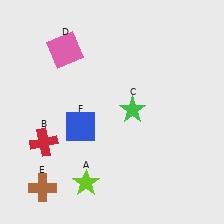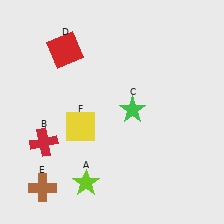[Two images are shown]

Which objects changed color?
D changed from pink to red. F changed from blue to yellow.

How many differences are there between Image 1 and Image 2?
There are 2 differences between the two images.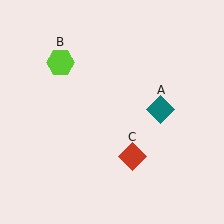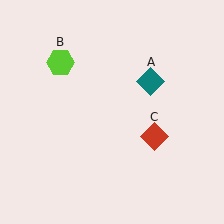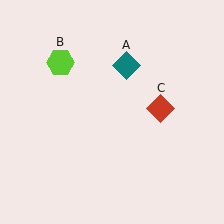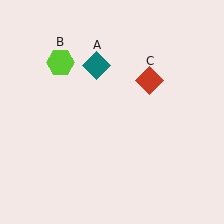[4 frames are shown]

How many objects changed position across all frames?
2 objects changed position: teal diamond (object A), red diamond (object C).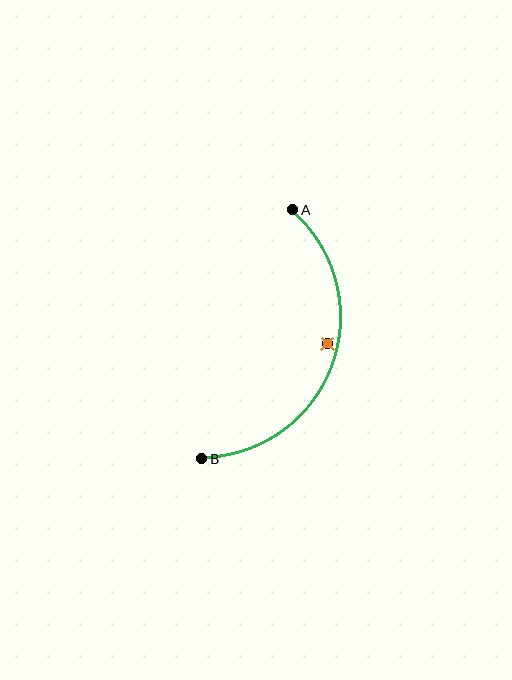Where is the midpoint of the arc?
The arc midpoint is the point on the curve farthest from the straight line joining A and B. It sits to the right of that line.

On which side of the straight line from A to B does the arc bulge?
The arc bulges to the right of the straight line connecting A and B.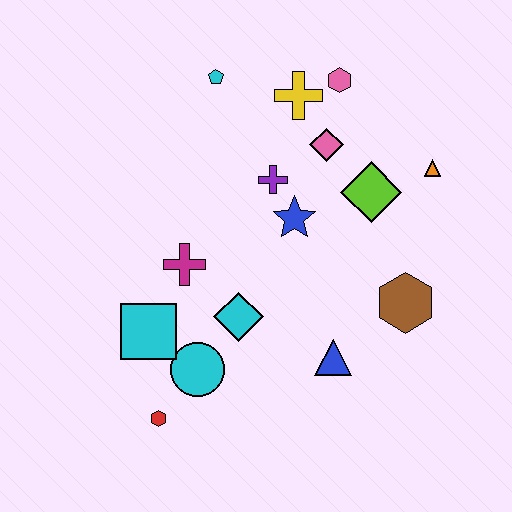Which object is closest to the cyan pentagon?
The yellow cross is closest to the cyan pentagon.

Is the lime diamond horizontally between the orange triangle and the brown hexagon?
No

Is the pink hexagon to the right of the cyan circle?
Yes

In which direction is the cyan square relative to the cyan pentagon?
The cyan square is below the cyan pentagon.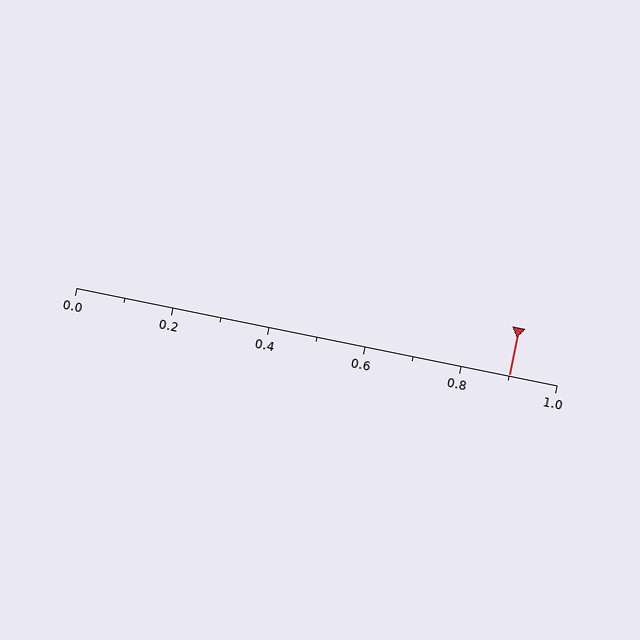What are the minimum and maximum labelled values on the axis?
The axis runs from 0.0 to 1.0.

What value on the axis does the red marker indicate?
The marker indicates approximately 0.9.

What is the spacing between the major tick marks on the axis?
The major ticks are spaced 0.2 apart.